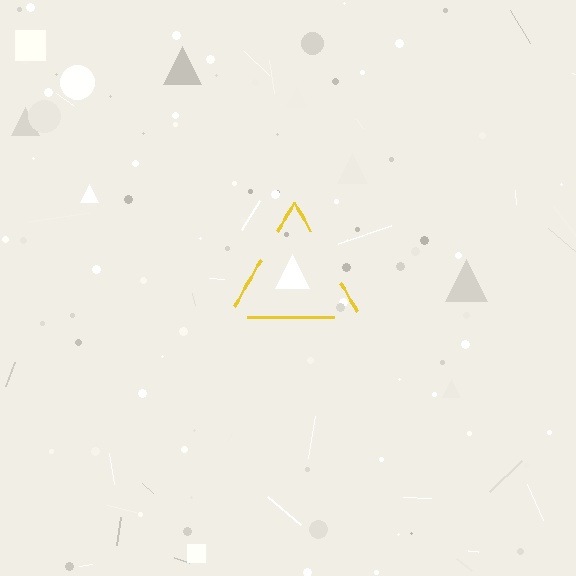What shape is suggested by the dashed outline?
The dashed outline suggests a triangle.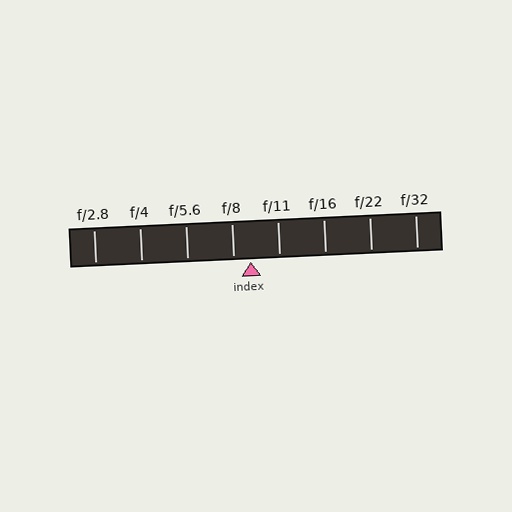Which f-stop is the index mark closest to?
The index mark is closest to f/8.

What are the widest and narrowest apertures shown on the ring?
The widest aperture shown is f/2.8 and the narrowest is f/32.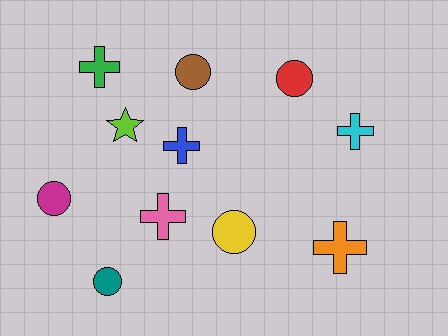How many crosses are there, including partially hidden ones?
There are 5 crosses.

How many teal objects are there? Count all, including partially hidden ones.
There is 1 teal object.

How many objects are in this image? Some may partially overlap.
There are 11 objects.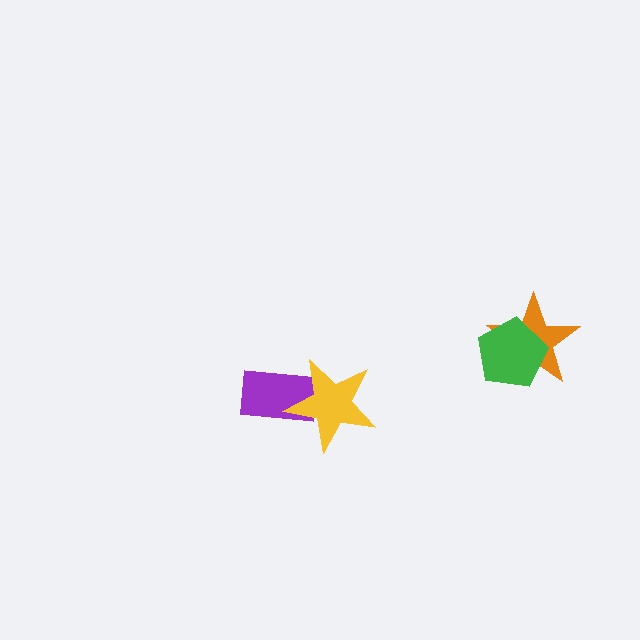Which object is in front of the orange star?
The green pentagon is in front of the orange star.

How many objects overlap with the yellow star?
1 object overlaps with the yellow star.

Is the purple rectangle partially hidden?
Yes, it is partially covered by another shape.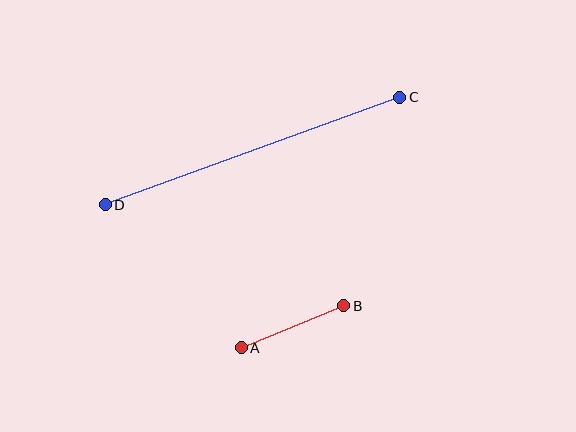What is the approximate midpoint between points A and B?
The midpoint is at approximately (292, 327) pixels.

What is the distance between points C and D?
The distance is approximately 313 pixels.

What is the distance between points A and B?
The distance is approximately 111 pixels.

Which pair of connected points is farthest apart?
Points C and D are farthest apart.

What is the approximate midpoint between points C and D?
The midpoint is at approximately (252, 151) pixels.